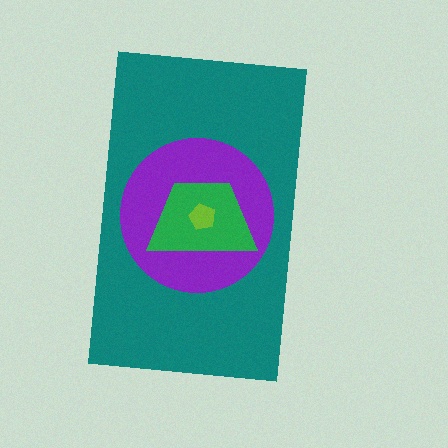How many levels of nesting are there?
4.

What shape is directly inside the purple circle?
The green trapezoid.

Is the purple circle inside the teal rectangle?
Yes.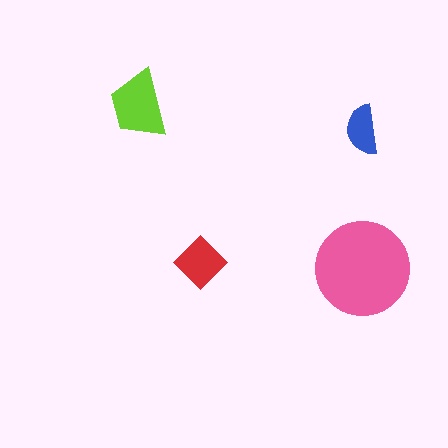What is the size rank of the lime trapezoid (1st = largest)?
2nd.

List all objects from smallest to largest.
The blue semicircle, the red diamond, the lime trapezoid, the pink circle.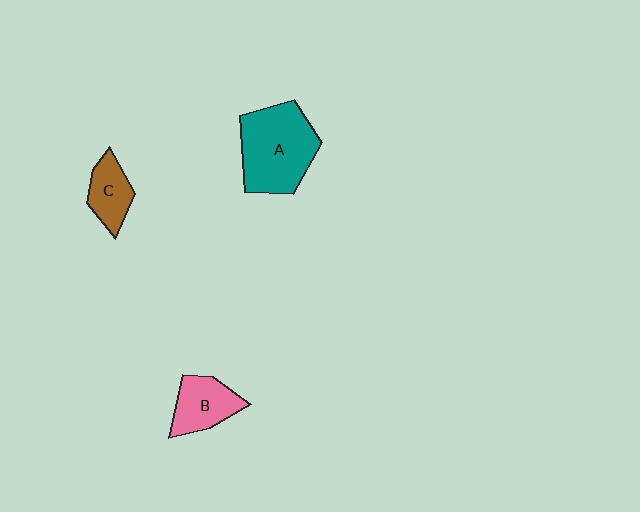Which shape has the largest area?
Shape A (teal).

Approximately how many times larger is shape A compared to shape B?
Approximately 1.9 times.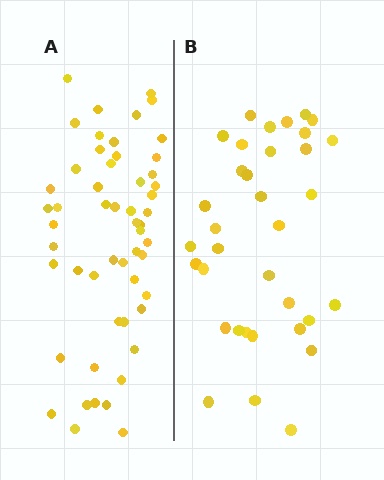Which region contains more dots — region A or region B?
Region A (the left region) has more dots.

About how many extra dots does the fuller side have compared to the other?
Region A has approximately 20 more dots than region B.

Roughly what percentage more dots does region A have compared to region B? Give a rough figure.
About 55% more.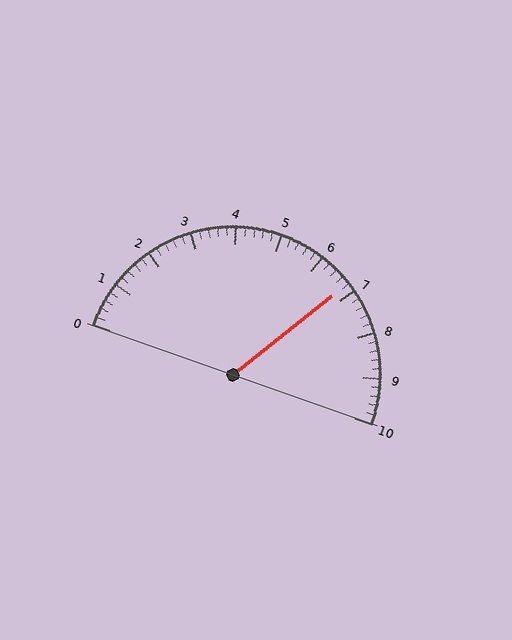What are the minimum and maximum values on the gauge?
The gauge ranges from 0 to 10.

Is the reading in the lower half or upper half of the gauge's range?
The reading is in the upper half of the range (0 to 10).